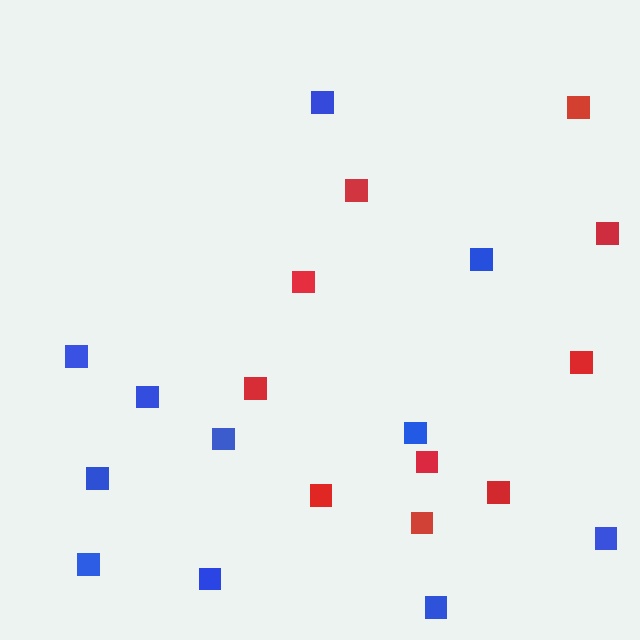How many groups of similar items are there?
There are 2 groups: one group of blue squares (11) and one group of red squares (10).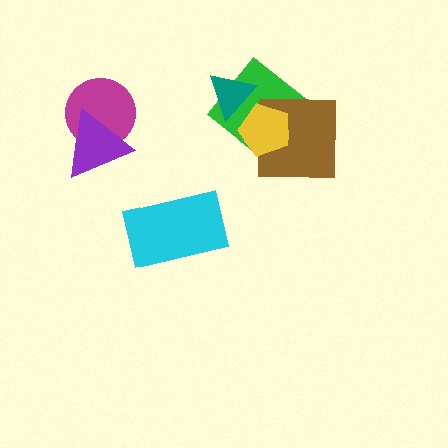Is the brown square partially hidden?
Yes, it is partially covered by another shape.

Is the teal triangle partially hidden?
Yes, it is partially covered by another shape.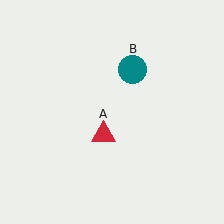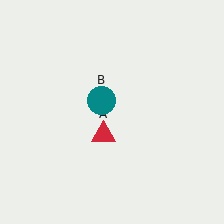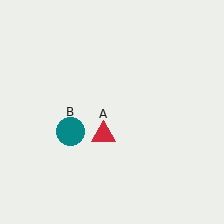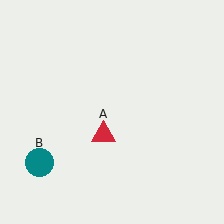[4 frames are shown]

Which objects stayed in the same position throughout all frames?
Red triangle (object A) remained stationary.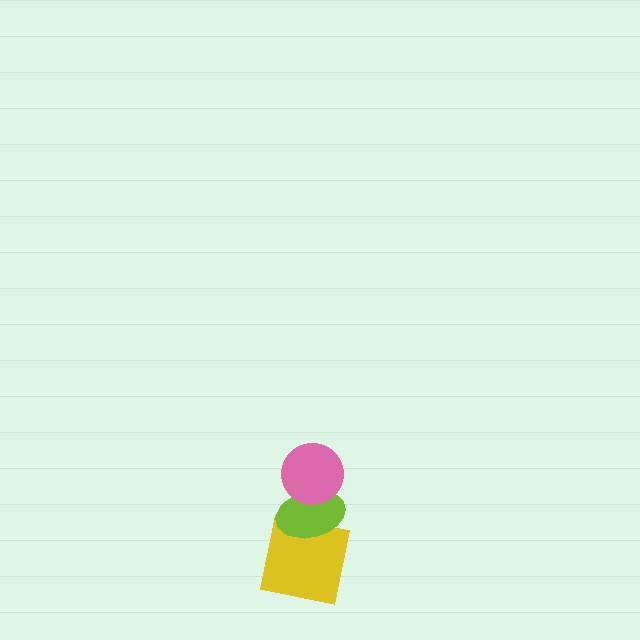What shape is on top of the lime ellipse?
The pink circle is on top of the lime ellipse.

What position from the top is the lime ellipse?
The lime ellipse is 2nd from the top.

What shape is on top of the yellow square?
The lime ellipse is on top of the yellow square.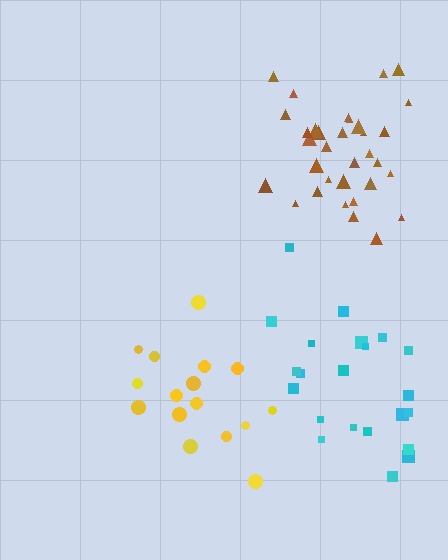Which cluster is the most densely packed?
Brown.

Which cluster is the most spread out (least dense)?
Cyan.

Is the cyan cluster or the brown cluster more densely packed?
Brown.